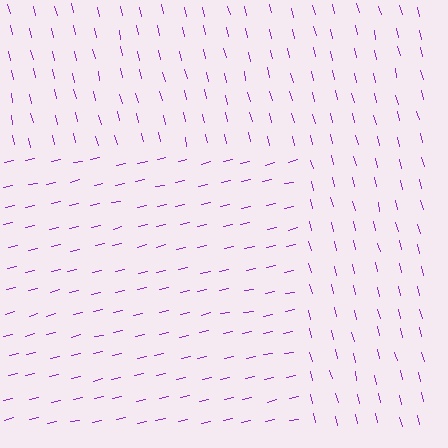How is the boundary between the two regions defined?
The boundary is defined purely by a change in line orientation (approximately 89 degrees difference). All lines are the same color and thickness.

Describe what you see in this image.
The image is filled with small purple line segments. A rectangle region in the image has lines oriented differently from the surrounding lines, creating a visible texture boundary.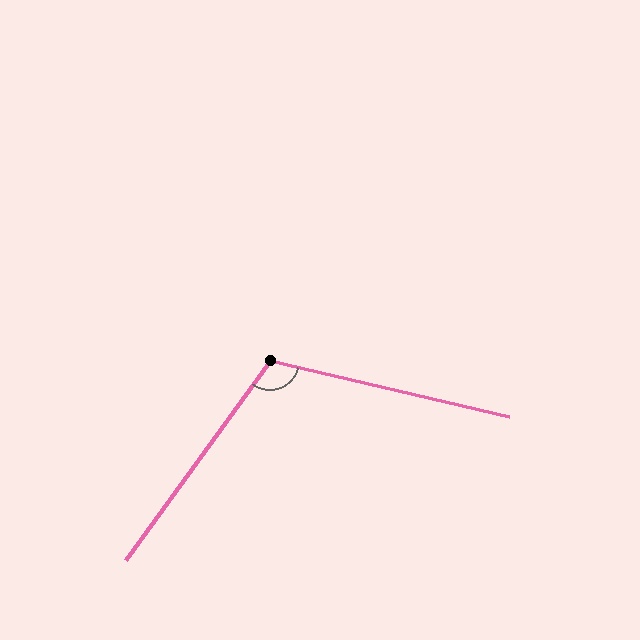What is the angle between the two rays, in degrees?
Approximately 113 degrees.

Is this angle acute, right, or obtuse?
It is obtuse.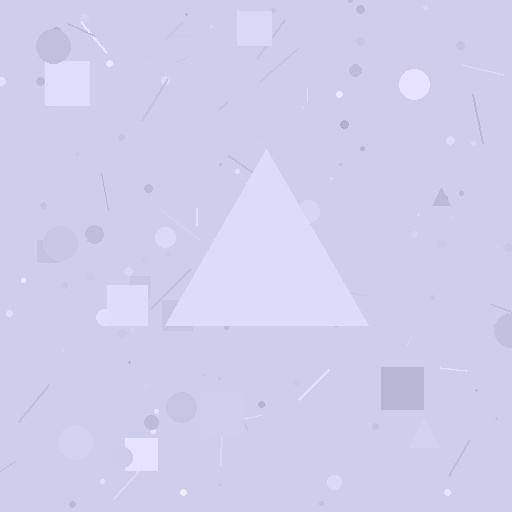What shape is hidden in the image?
A triangle is hidden in the image.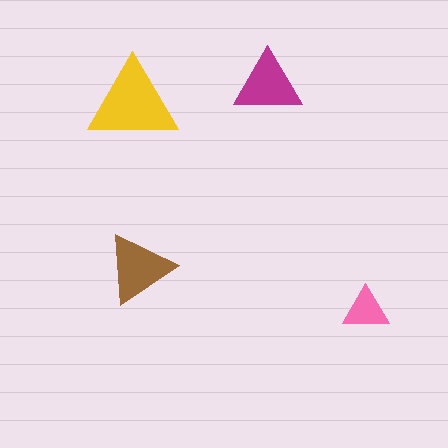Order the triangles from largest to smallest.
the yellow one, the brown one, the magenta one, the pink one.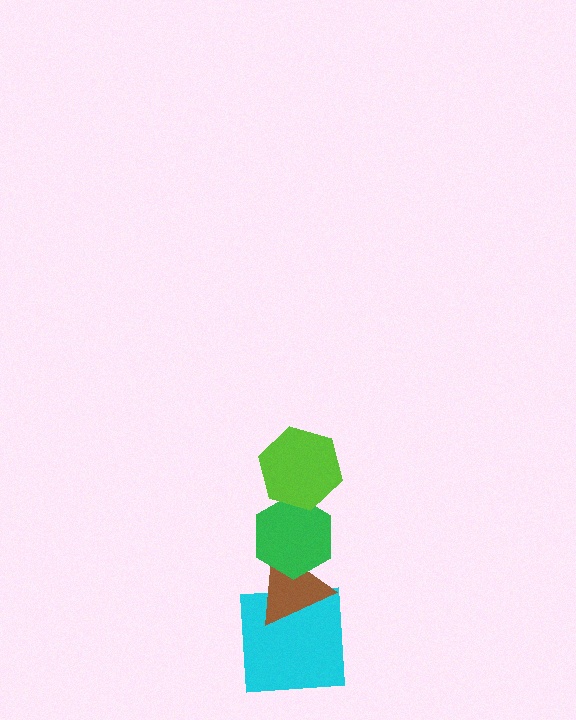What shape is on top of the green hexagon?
The lime hexagon is on top of the green hexagon.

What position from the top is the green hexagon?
The green hexagon is 2nd from the top.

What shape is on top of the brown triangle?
The green hexagon is on top of the brown triangle.